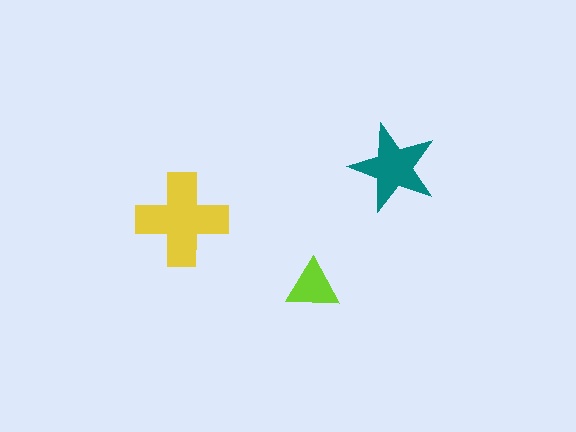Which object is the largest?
The yellow cross.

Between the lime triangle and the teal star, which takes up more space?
The teal star.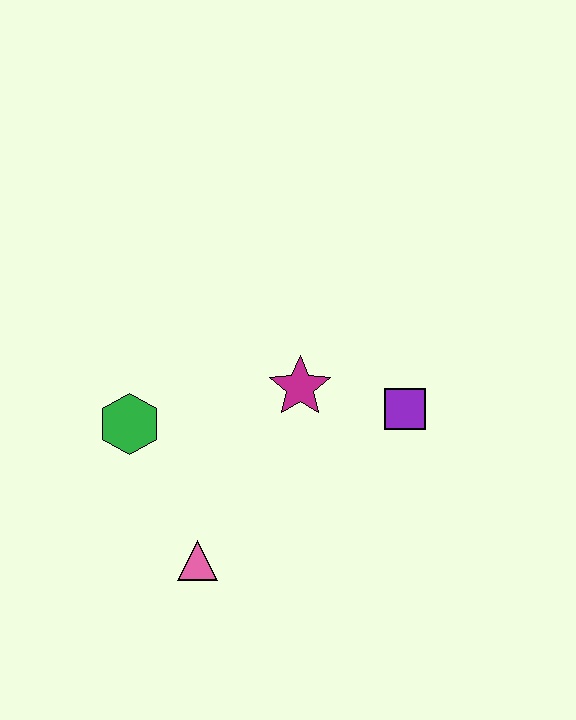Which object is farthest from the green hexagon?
The purple square is farthest from the green hexagon.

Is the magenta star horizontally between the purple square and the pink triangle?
Yes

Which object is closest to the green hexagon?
The pink triangle is closest to the green hexagon.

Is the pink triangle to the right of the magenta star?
No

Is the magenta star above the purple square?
Yes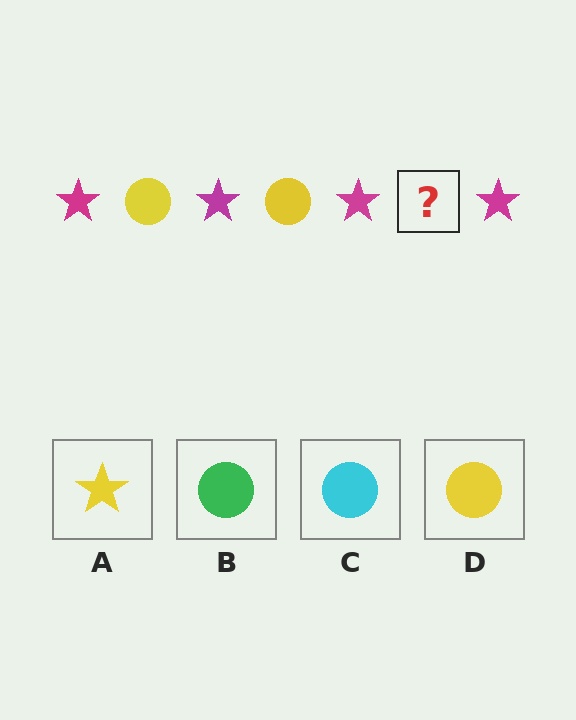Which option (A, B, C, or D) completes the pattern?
D.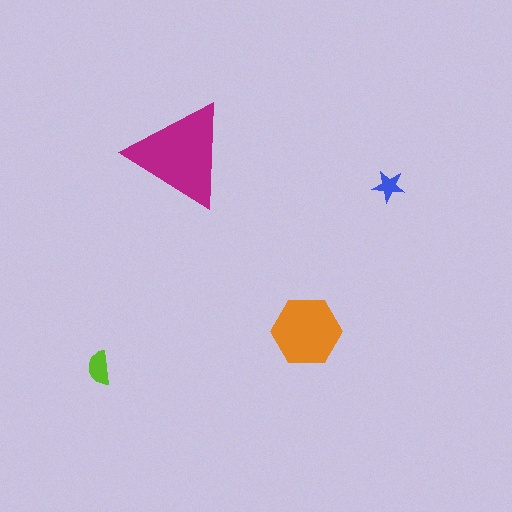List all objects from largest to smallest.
The magenta triangle, the orange hexagon, the lime semicircle, the blue star.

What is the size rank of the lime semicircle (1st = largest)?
3rd.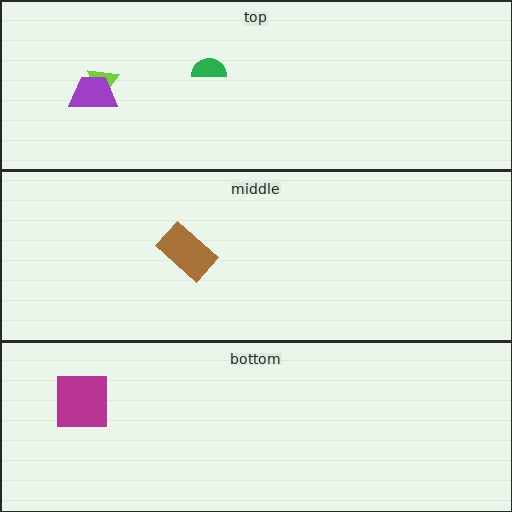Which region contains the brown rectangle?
The middle region.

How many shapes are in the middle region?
1.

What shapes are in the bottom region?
The magenta square.